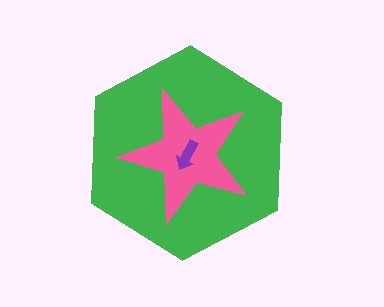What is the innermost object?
The purple arrow.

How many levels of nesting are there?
3.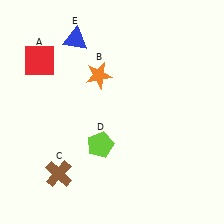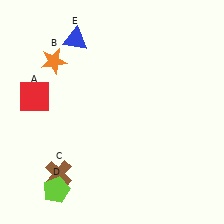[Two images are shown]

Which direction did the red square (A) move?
The red square (A) moved down.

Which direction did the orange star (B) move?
The orange star (B) moved left.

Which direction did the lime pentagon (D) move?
The lime pentagon (D) moved down.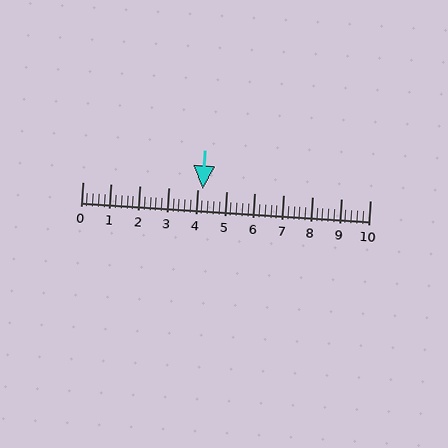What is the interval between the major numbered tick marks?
The major tick marks are spaced 1 units apart.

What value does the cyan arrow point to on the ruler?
The cyan arrow points to approximately 4.2.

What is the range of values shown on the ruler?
The ruler shows values from 0 to 10.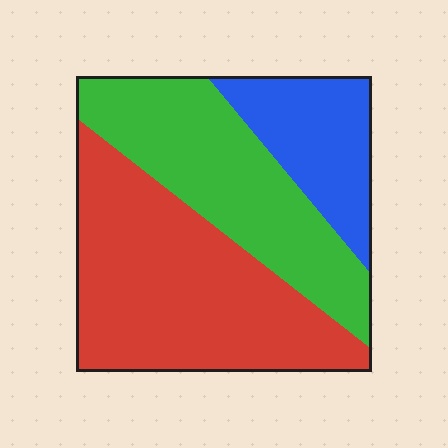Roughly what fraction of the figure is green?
Green covers about 35% of the figure.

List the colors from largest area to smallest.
From largest to smallest: red, green, blue.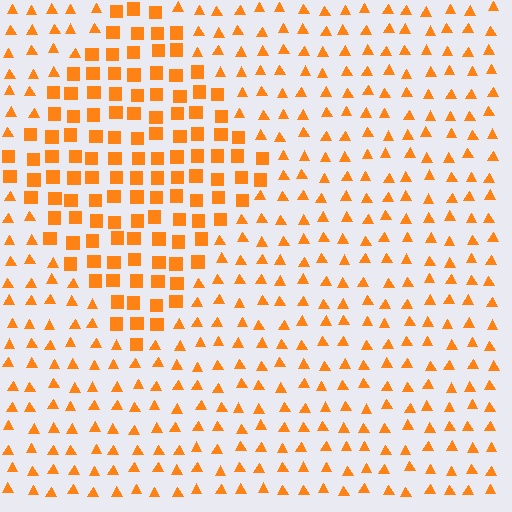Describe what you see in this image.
The image is filled with small orange elements arranged in a uniform grid. A diamond-shaped region contains squares, while the surrounding area contains triangles. The boundary is defined purely by the change in element shape.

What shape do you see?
I see a diamond.